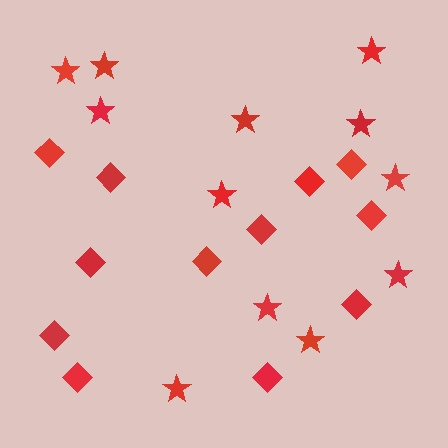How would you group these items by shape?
There are 2 groups: one group of diamonds (12) and one group of stars (12).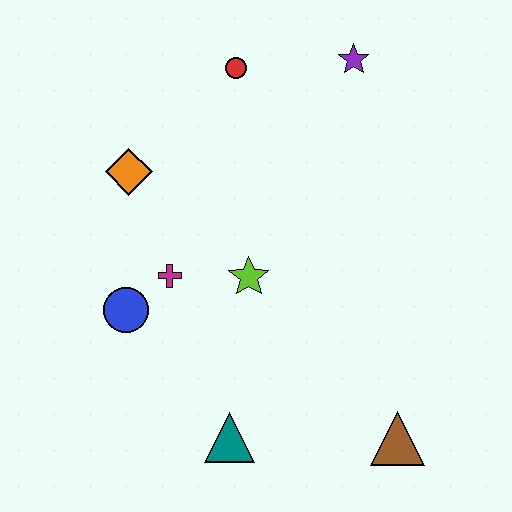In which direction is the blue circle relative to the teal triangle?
The blue circle is above the teal triangle.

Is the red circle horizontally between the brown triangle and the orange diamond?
Yes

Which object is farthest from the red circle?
The brown triangle is farthest from the red circle.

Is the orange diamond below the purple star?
Yes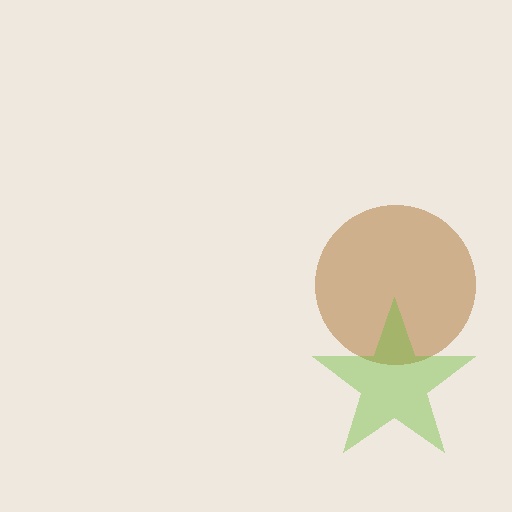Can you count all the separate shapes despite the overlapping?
Yes, there are 2 separate shapes.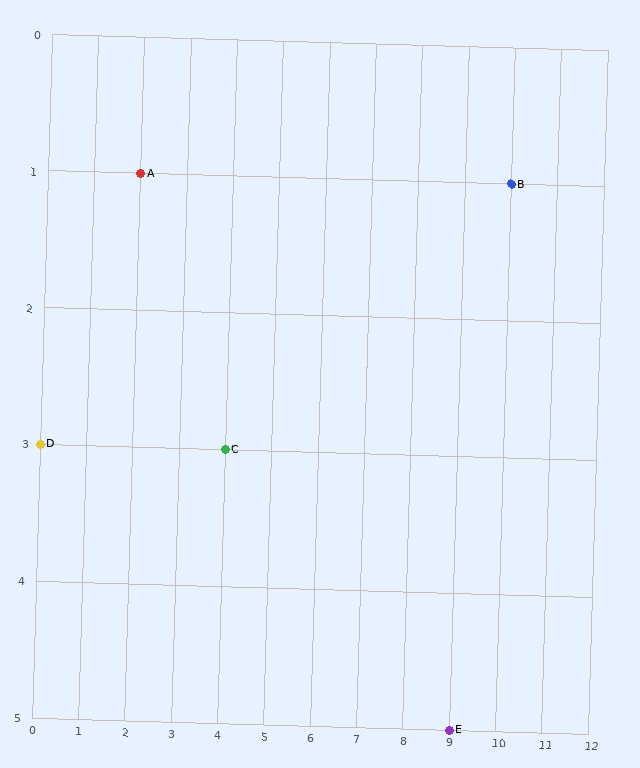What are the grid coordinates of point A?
Point A is at grid coordinates (2, 1).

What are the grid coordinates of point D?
Point D is at grid coordinates (0, 3).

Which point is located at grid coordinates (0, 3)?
Point D is at (0, 3).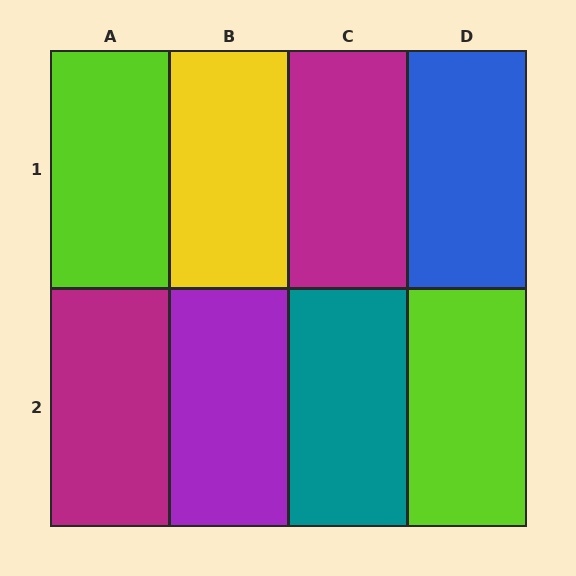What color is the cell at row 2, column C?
Teal.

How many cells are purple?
1 cell is purple.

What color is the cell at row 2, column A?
Magenta.